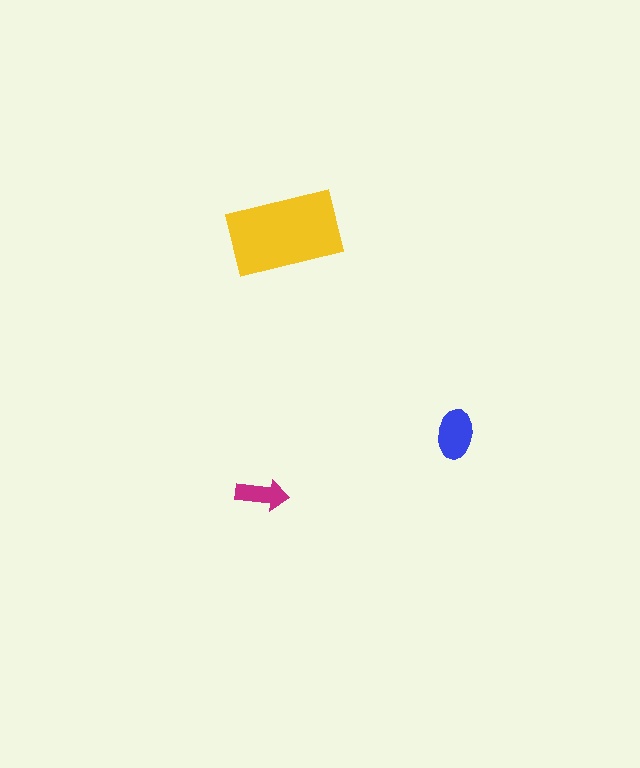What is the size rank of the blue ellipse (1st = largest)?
2nd.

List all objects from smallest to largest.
The magenta arrow, the blue ellipse, the yellow rectangle.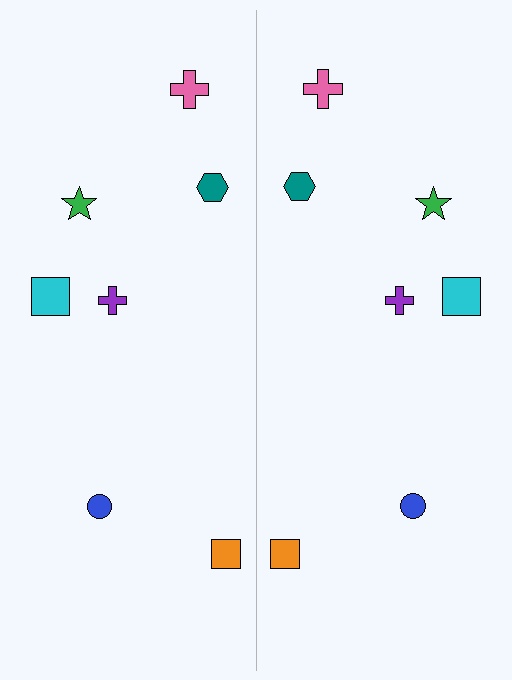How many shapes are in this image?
There are 14 shapes in this image.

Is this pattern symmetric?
Yes, this pattern has bilateral (reflection) symmetry.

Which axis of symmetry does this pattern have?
The pattern has a vertical axis of symmetry running through the center of the image.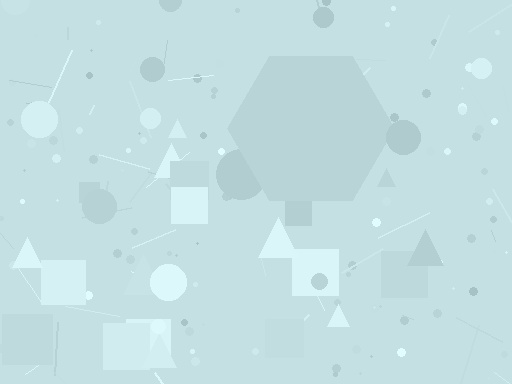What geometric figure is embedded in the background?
A hexagon is embedded in the background.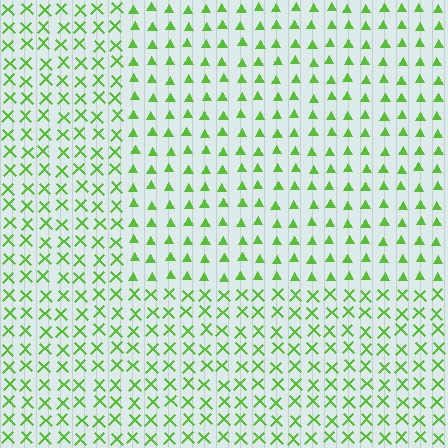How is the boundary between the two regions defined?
The boundary is defined by a change in element shape: triangles inside vs. X marks outside. All elements share the same color and spacing.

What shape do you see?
I see a rectangle.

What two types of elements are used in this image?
The image uses triangles inside the rectangle region and X marks outside it.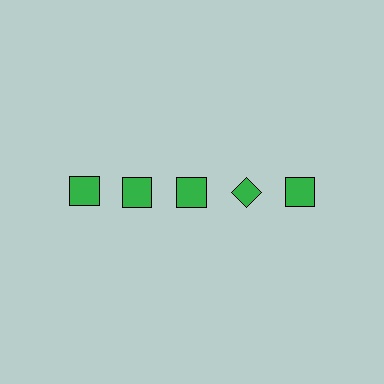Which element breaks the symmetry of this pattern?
The green diamond in the top row, second from right column breaks the symmetry. All other shapes are green squares.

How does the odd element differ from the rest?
It has a different shape: diamond instead of square.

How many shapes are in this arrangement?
There are 5 shapes arranged in a grid pattern.